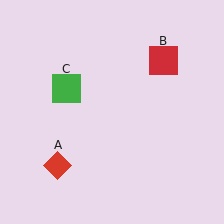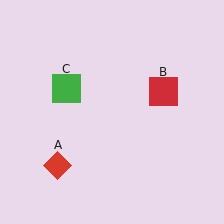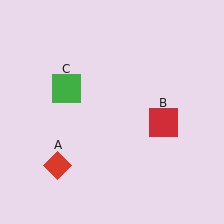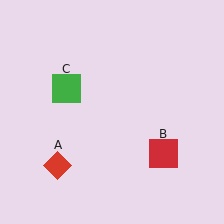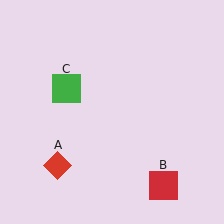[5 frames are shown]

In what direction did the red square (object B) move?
The red square (object B) moved down.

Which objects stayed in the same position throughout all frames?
Red diamond (object A) and green square (object C) remained stationary.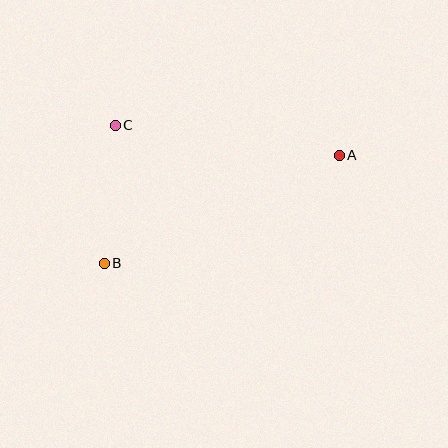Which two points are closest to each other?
Points B and C are closest to each other.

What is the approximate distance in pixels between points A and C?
The distance between A and C is approximately 226 pixels.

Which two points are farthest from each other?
Points A and B are farthest from each other.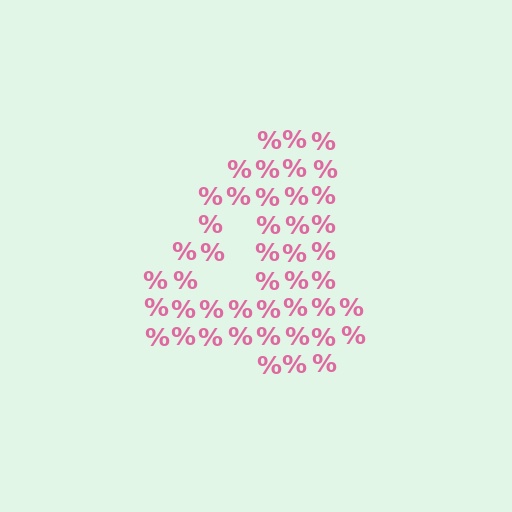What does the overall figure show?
The overall figure shows the digit 4.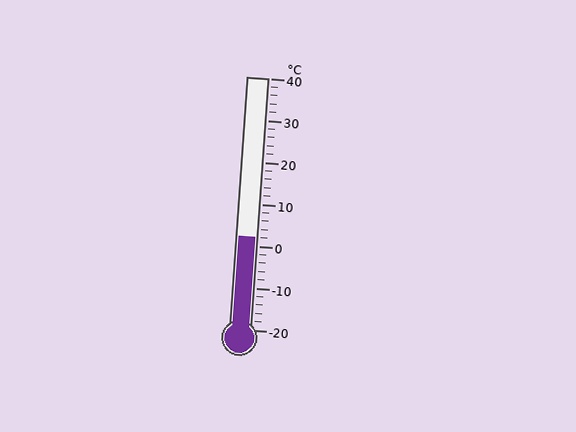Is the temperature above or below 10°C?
The temperature is below 10°C.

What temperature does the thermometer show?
The thermometer shows approximately 2°C.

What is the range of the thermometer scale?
The thermometer scale ranges from -20°C to 40°C.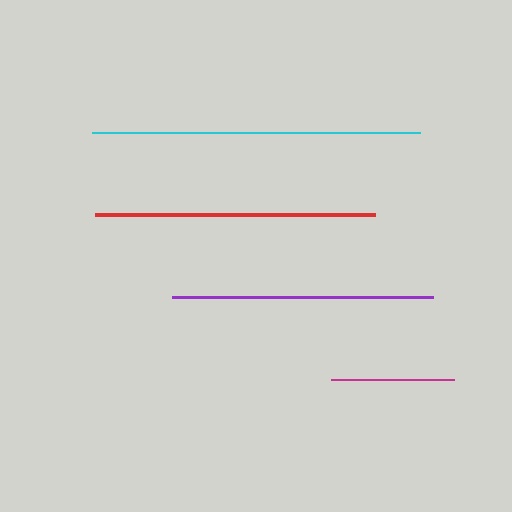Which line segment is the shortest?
The magenta line is the shortest at approximately 123 pixels.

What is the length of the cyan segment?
The cyan segment is approximately 328 pixels long.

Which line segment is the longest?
The cyan line is the longest at approximately 328 pixels.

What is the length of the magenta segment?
The magenta segment is approximately 123 pixels long.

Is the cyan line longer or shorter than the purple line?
The cyan line is longer than the purple line.